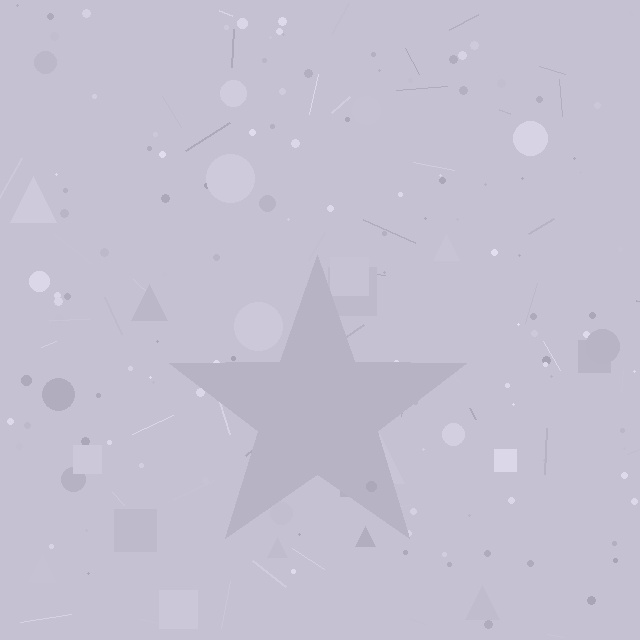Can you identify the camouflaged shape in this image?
The camouflaged shape is a star.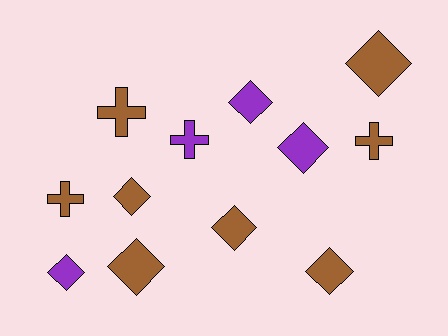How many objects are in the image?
There are 12 objects.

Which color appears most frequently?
Brown, with 8 objects.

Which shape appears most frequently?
Diamond, with 8 objects.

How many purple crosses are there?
There is 1 purple cross.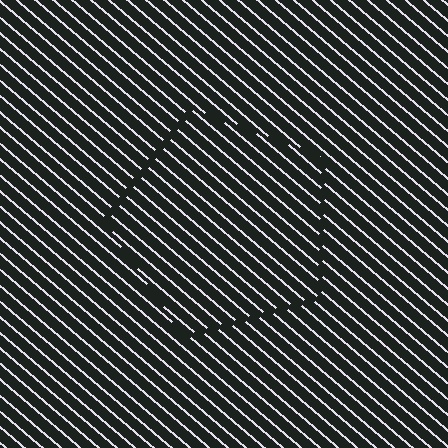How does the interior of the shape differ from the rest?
The interior of the shape contains the same grating, shifted by half a period — the contour is defined by the phase discontinuity where line-ends from the inner and outer gratings abut.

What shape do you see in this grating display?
An illusory pentagon. The interior of the shape contains the same grating, shifted by half a period — the contour is defined by the phase discontinuity where line-ends from the inner and outer gratings abut.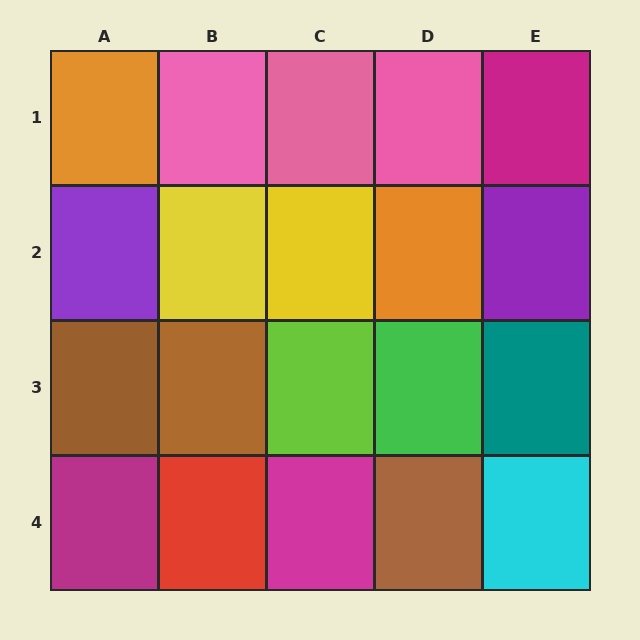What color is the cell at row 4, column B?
Red.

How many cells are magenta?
3 cells are magenta.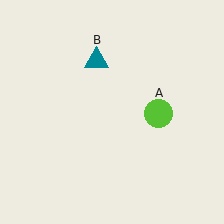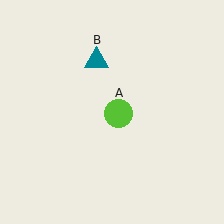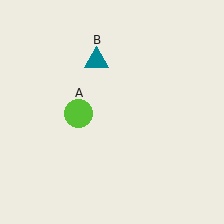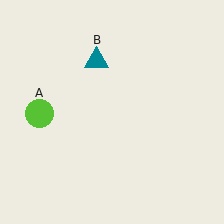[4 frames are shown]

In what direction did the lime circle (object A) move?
The lime circle (object A) moved left.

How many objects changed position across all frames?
1 object changed position: lime circle (object A).